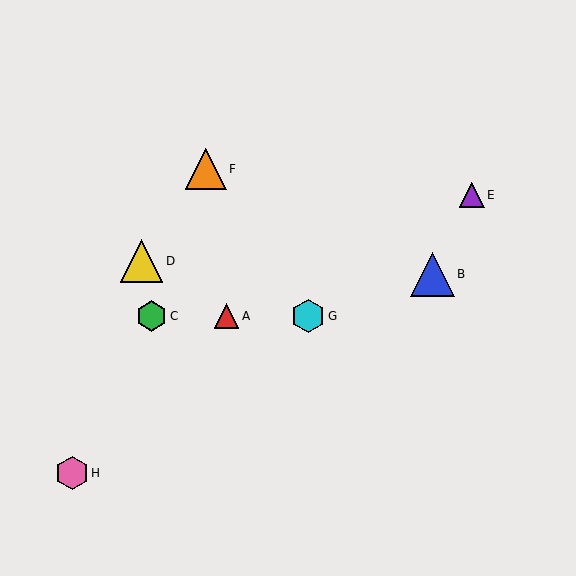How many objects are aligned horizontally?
3 objects (A, C, G) are aligned horizontally.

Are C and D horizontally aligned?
No, C is at y≈316 and D is at y≈261.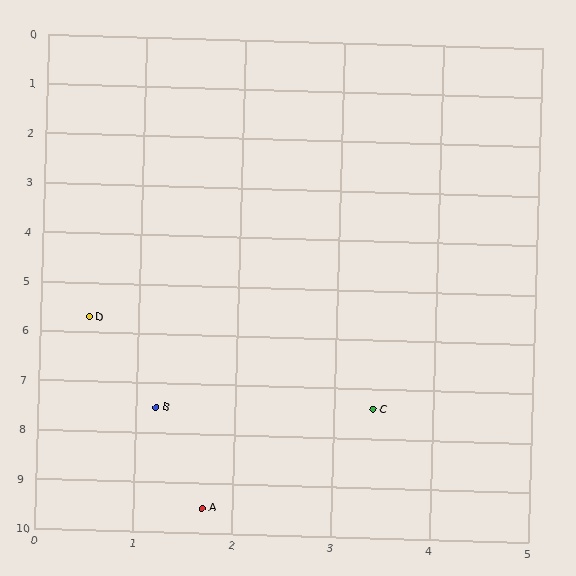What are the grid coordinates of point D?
Point D is at approximately (0.5, 5.7).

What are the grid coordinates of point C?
Point C is at approximately (3.4, 7.4).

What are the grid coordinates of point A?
Point A is at approximately (1.7, 9.5).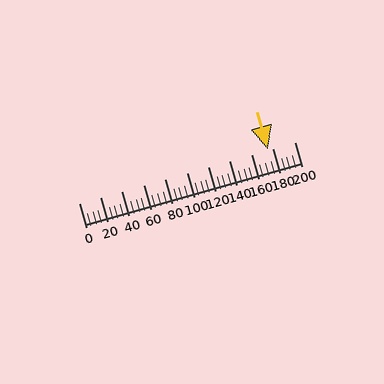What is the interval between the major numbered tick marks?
The major tick marks are spaced 20 units apart.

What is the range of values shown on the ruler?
The ruler shows values from 0 to 200.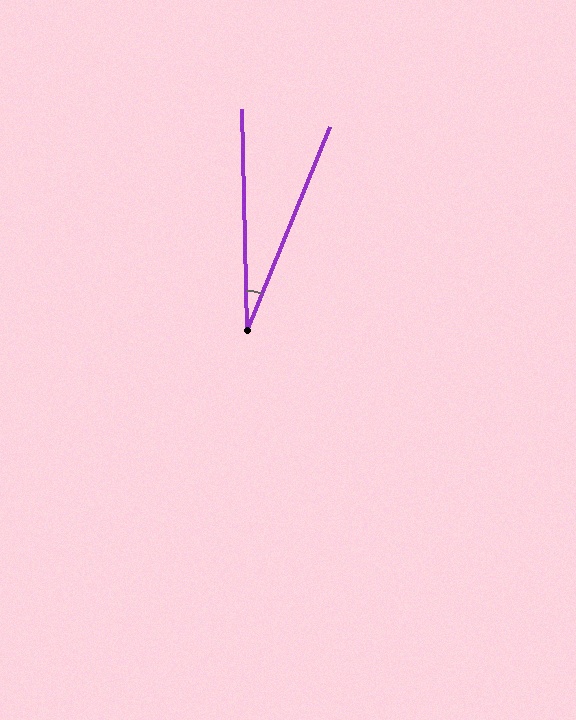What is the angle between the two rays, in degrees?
Approximately 23 degrees.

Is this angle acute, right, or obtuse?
It is acute.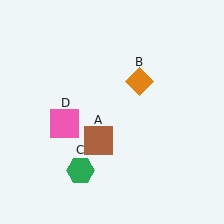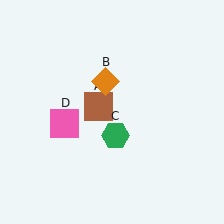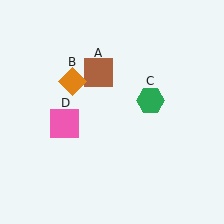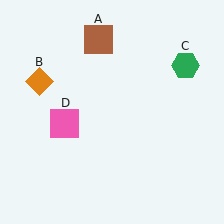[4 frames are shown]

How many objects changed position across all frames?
3 objects changed position: brown square (object A), orange diamond (object B), green hexagon (object C).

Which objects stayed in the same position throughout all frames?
Pink square (object D) remained stationary.